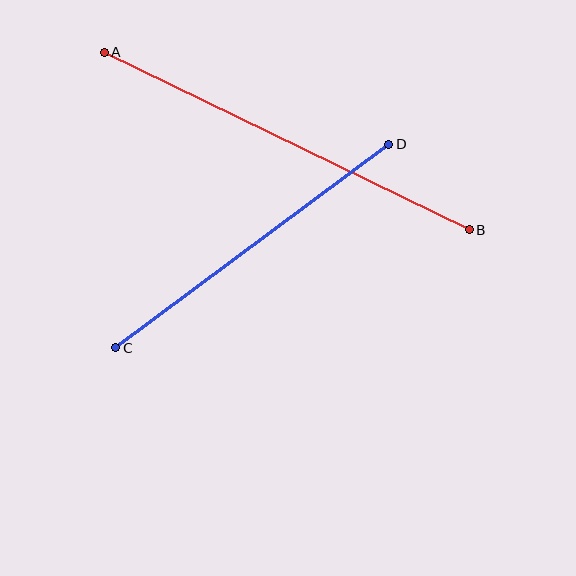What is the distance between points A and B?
The distance is approximately 406 pixels.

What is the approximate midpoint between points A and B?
The midpoint is at approximately (287, 141) pixels.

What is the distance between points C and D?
The distance is approximately 340 pixels.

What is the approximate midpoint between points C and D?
The midpoint is at approximately (252, 246) pixels.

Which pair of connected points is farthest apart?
Points A and B are farthest apart.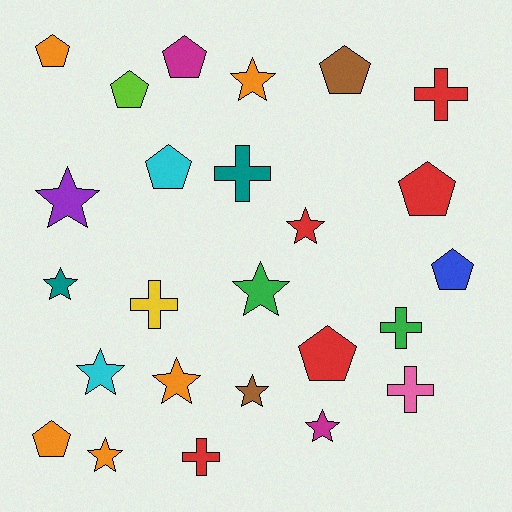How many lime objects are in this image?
There is 1 lime object.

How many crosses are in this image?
There are 6 crosses.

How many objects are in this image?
There are 25 objects.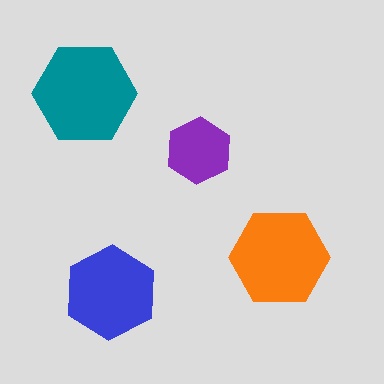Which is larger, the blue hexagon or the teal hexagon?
The teal one.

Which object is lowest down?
The blue hexagon is bottommost.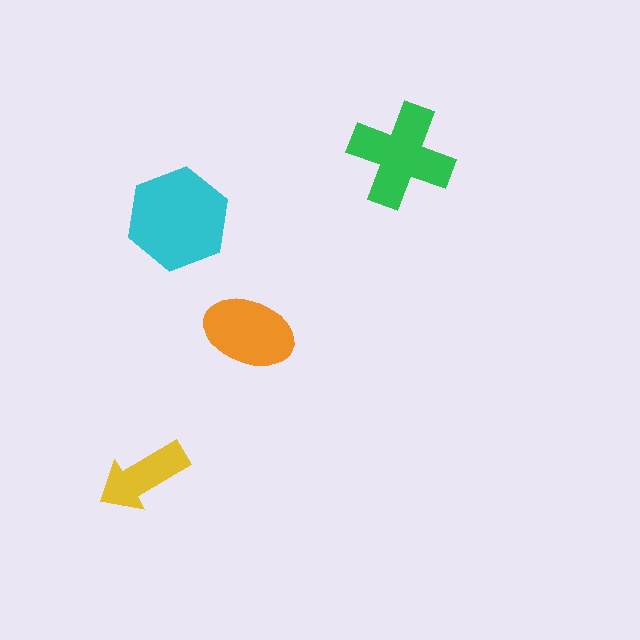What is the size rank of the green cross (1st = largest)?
2nd.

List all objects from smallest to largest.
The yellow arrow, the orange ellipse, the green cross, the cyan hexagon.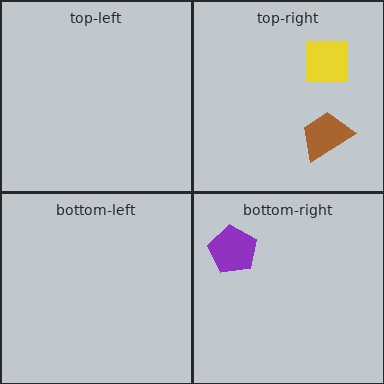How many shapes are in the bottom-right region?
1.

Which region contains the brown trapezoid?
The top-right region.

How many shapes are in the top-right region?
2.